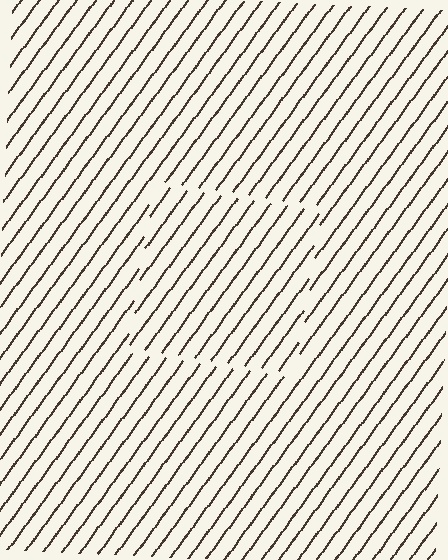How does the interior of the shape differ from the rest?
The interior of the shape contains the same grating, shifted by half a period — the contour is defined by the phase discontinuity where line-ends from the inner and outer gratings abut.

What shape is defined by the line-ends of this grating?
An illusory square. The interior of the shape contains the same grating, shifted by half a period — the contour is defined by the phase discontinuity where line-ends from the inner and outer gratings abut.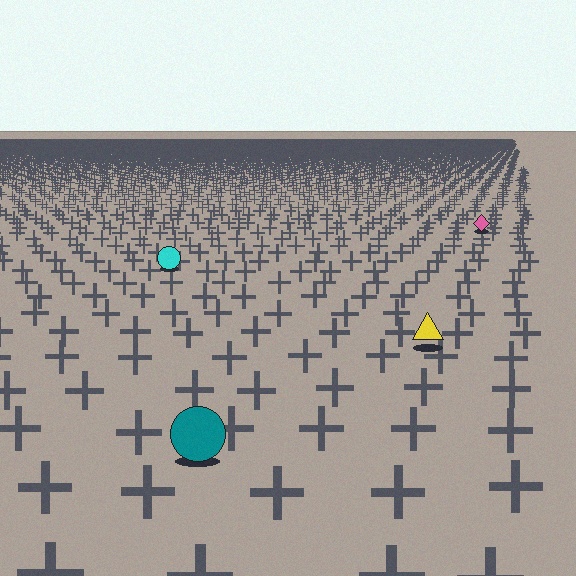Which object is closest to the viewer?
The teal circle is closest. The texture marks near it are larger and more spread out.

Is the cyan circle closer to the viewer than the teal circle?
No. The teal circle is closer — you can tell from the texture gradient: the ground texture is coarser near it.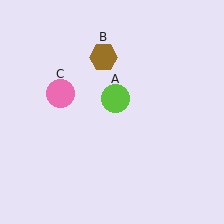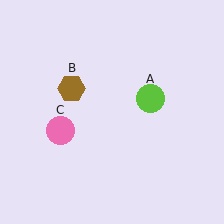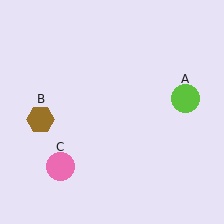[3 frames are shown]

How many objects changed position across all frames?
3 objects changed position: lime circle (object A), brown hexagon (object B), pink circle (object C).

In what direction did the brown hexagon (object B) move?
The brown hexagon (object B) moved down and to the left.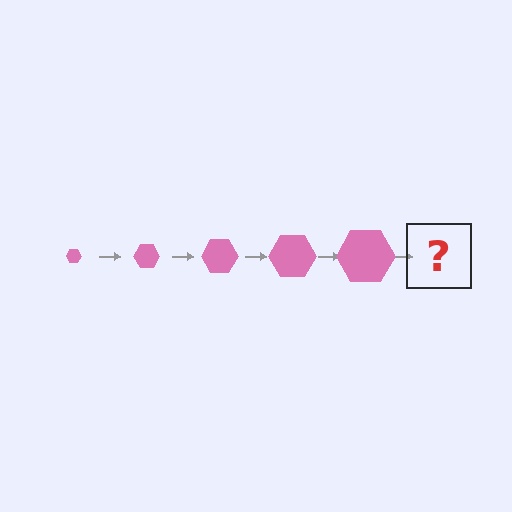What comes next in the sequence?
The next element should be a pink hexagon, larger than the previous one.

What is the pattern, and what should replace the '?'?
The pattern is that the hexagon gets progressively larger each step. The '?' should be a pink hexagon, larger than the previous one.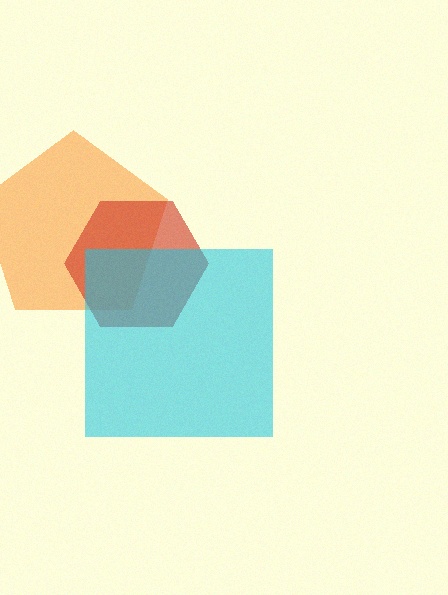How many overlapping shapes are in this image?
There are 3 overlapping shapes in the image.